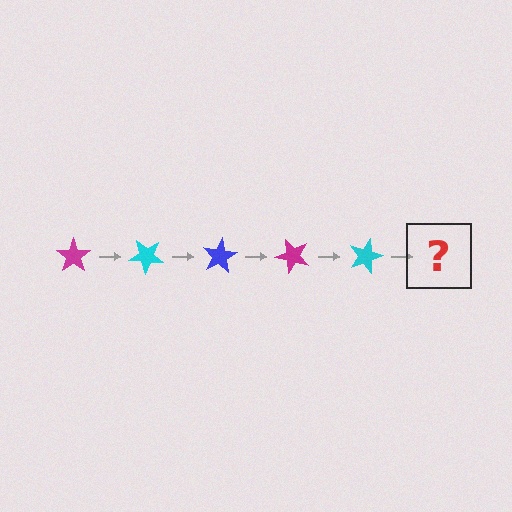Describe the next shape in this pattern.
It should be a blue star, rotated 200 degrees from the start.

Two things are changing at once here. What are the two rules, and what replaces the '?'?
The two rules are that it rotates 40 degrees each step and the color cycles through magenta, cyan, and blue. The '?' should be a blue star, rotated 200 degrees from the start.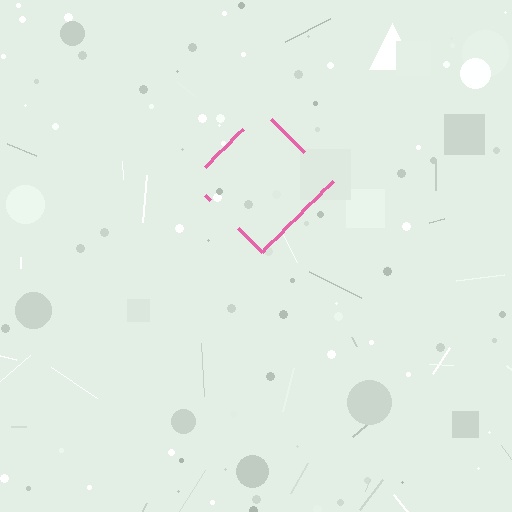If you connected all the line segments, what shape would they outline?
They would outline a diamond.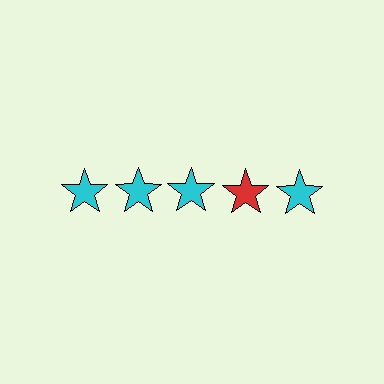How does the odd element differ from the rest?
It has a different color: red instead of cyan.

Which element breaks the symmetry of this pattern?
The red star in the top row, second from right column breaks the symmetry. All other shapes are cyan stars.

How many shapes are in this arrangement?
There are 5 shapes arranged in a grid pattern.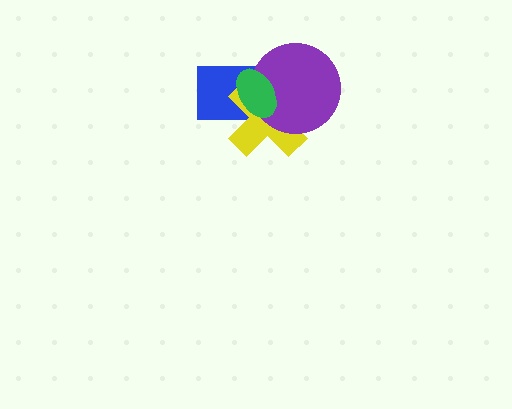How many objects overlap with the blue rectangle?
3 objects overlap with the blue rectangle.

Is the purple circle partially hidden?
Yes, it is partially covered by another shape.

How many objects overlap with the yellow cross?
3 objects overlap with the yellow cross.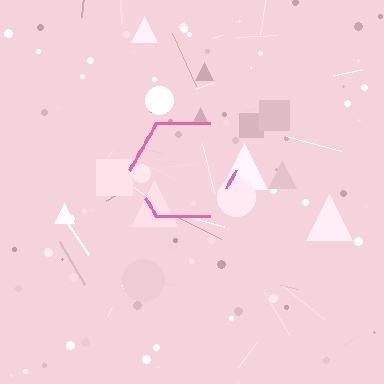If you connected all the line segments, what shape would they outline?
They would outline a hexagon.